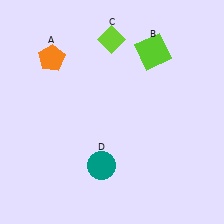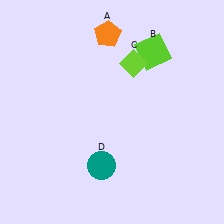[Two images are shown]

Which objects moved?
The objects that moved are: the orange pentagon (A), the lime diamond (C).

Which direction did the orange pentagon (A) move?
The orange pentagon (A) moved right.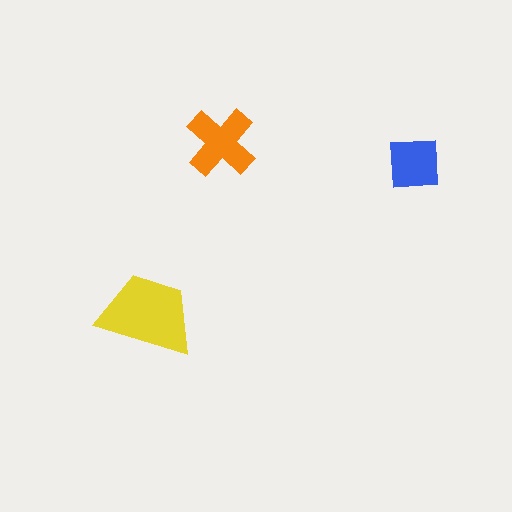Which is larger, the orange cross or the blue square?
The orange cross.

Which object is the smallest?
The blue square.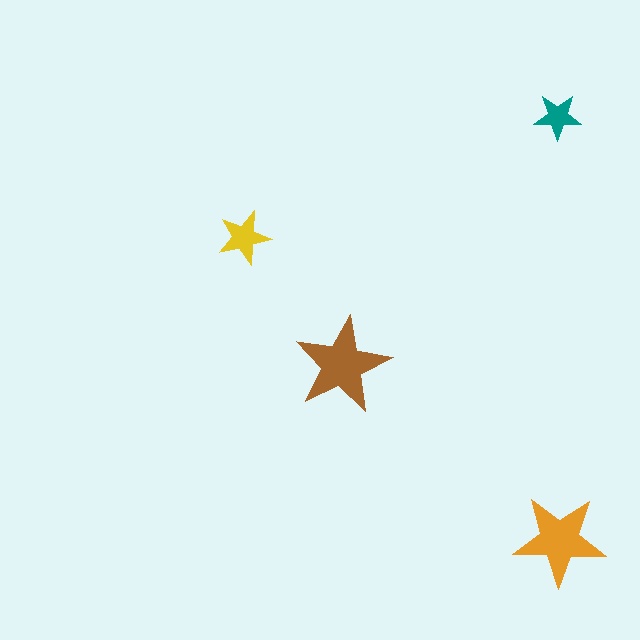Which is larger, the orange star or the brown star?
The brown one.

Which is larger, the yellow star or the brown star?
The brown one.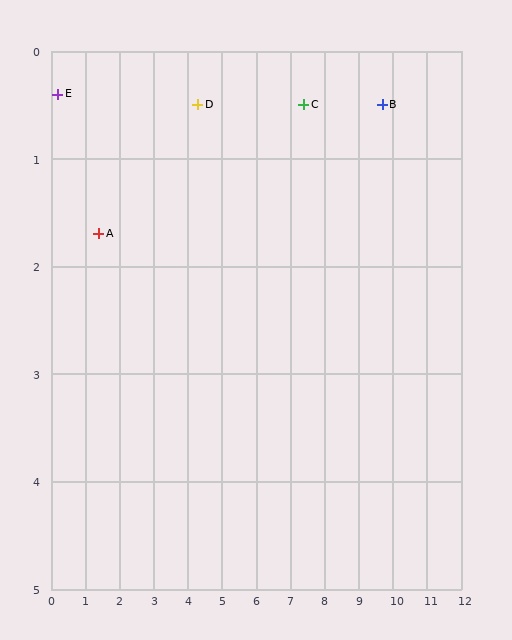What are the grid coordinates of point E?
Point E is at approximately (0.2, 0.4).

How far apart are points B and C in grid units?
Points B and C are about 2.3 grid units apart.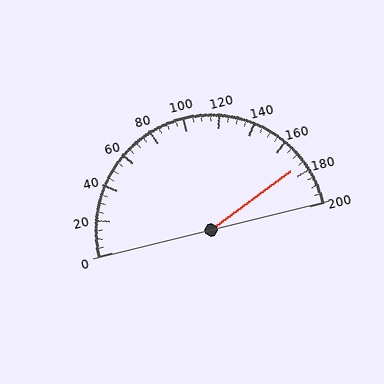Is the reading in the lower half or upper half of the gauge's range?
The reading is in the upper half of the range (0 to 200).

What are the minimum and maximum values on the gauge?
The gauge ranges from 0 to 200.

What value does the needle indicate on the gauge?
The needle indicates approximately 175.